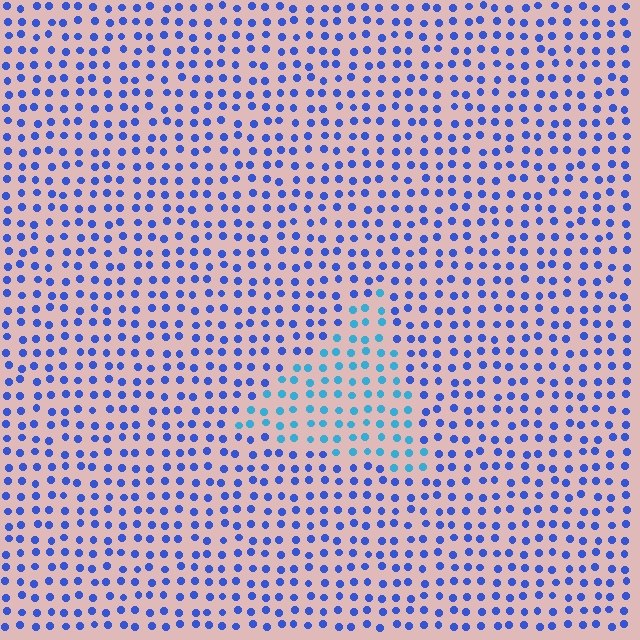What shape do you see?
I see a triangle.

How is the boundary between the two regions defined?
The boundary is defined purely by a slight shift in hue (about 33 degrees). Spacing, size, and orientation are identical on both sides.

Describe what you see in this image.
The image is filled with small blue elements in a uniform arrangement. A triangle-shaped region is visible where the elements are tinted to a slightly different hue, forming a subtle color boundary.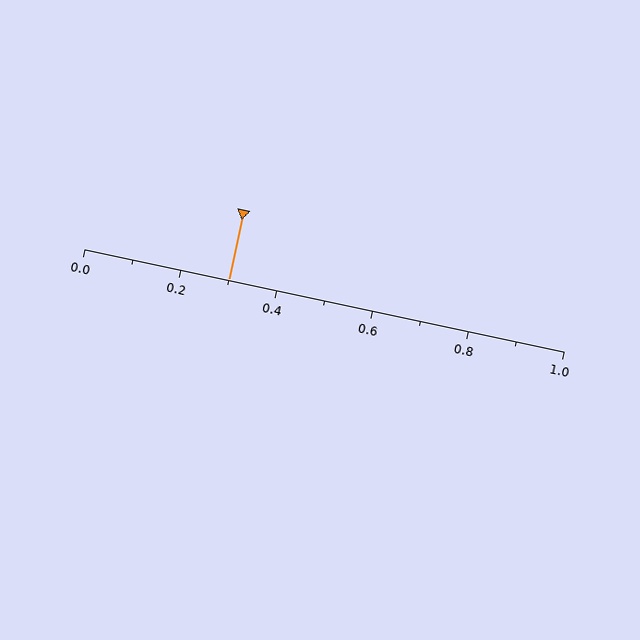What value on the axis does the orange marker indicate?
The marker indicates approximately 0.3.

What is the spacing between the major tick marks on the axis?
The major ticks are spaced 0.2 apart.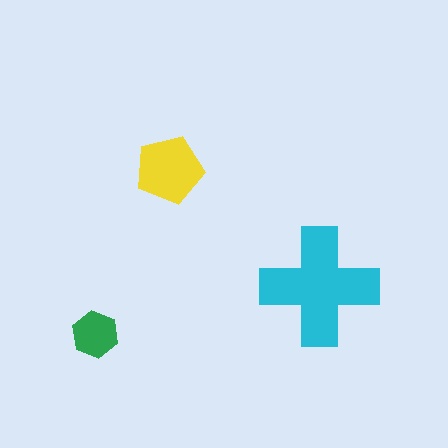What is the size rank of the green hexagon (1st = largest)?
3rd.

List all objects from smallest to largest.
The green hexagon, the yellow pentagon, the cyan cross.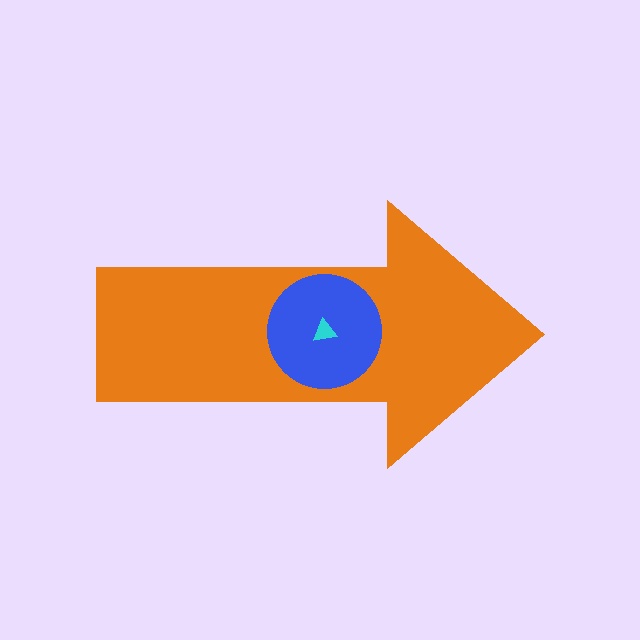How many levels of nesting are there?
3.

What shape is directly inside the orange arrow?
The blue circle.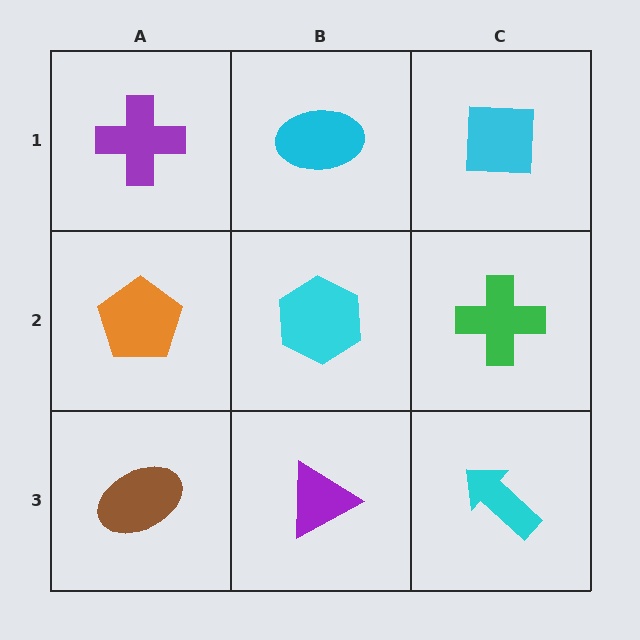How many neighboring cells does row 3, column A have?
2.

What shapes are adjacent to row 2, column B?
A cyan ellipse (row 1, column B), a purple triangle (row 3, column B), an orange pentagon (row 2, column A), a green cross (row 2, column C).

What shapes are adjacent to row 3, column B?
A cyan hexagon (row 2, column B), a brown ellipse (row 3, column A), a cyan arrow (row 3, column C).